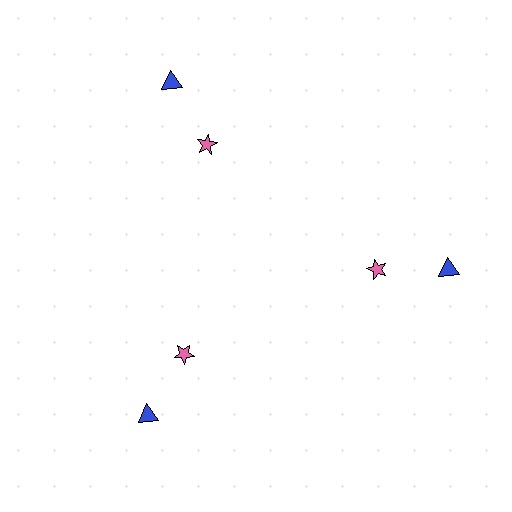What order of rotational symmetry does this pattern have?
This pattern has 3-fold rotational symmetry.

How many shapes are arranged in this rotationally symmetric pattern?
There are 6 shapes, arranged in 3 groups of 2.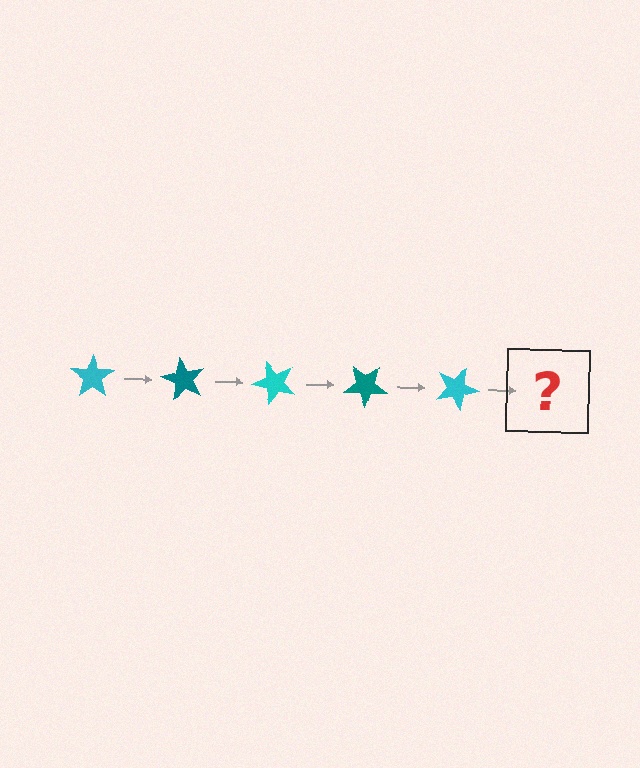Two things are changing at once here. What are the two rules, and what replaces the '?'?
The two rules are that it rotates 60 degrees each step and the color cycles through cyan and teal. The '?' should be a teal star, rotated 300 degrees from the start.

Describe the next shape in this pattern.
It should be a teal star, rotated 300 degrees from the start.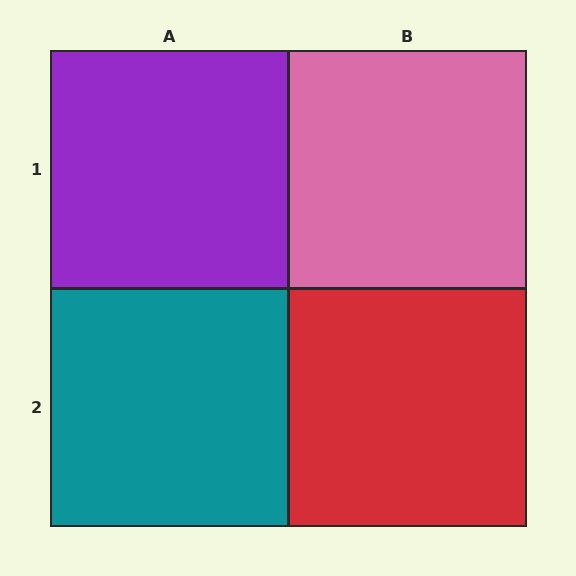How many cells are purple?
1 cell is purple.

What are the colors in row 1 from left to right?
Purple, pink.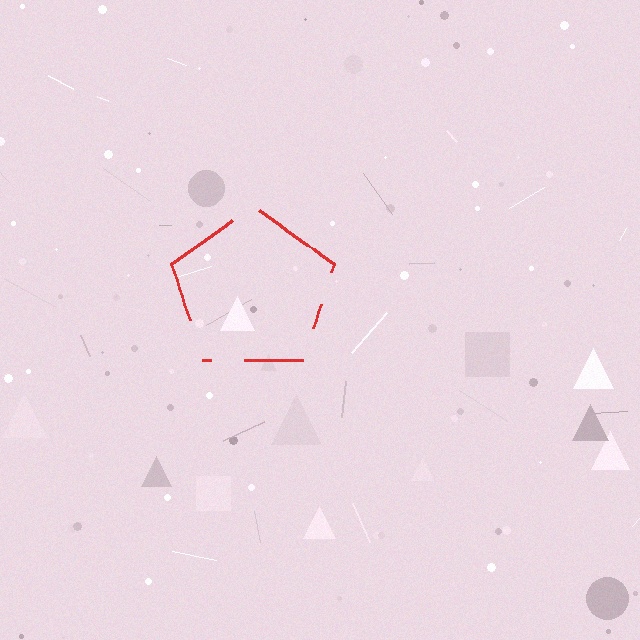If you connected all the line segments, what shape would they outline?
They would outline a pentagon.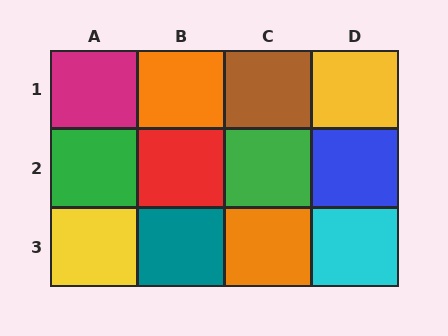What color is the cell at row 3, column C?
Orange.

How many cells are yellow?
2 cells are yellow.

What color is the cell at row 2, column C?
Green.